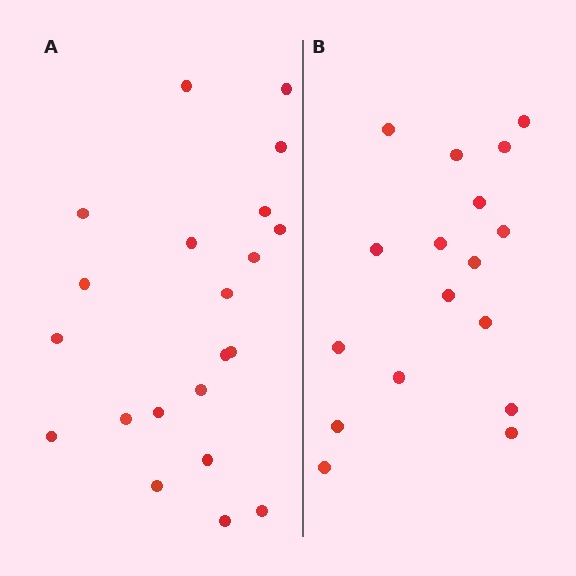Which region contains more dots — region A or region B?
Region A (the left region) has more dots.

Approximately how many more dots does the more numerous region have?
Region A has about 4 more dots than region B.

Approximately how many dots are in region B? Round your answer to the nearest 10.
About 20 dots. (The exact count is 17, which rounds to 20.)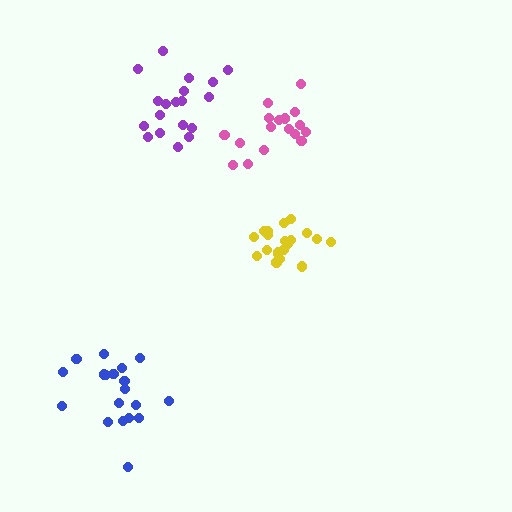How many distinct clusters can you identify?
There are 4 distinct clusters.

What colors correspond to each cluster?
The clusters are colored: blue, yellow, purple, pink.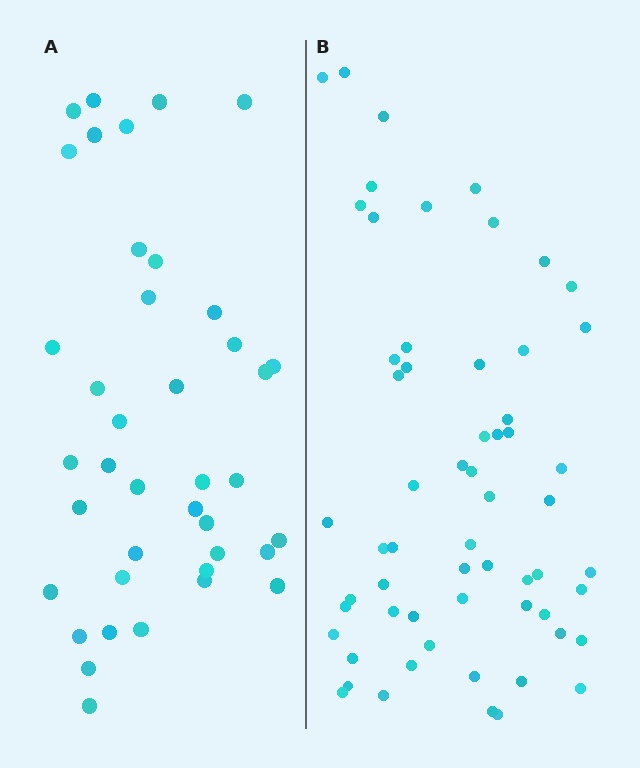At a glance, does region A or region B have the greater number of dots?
Region B (the right region) has more dots.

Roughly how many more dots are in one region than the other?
Region B has approximately 20 more dots than region A.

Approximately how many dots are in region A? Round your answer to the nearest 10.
About 40 dots.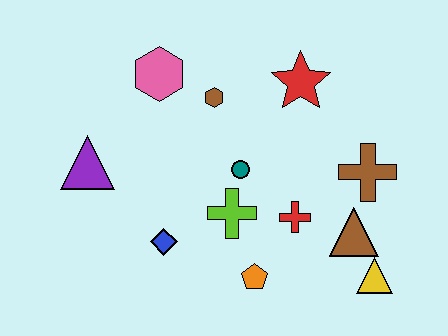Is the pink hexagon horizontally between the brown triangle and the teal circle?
No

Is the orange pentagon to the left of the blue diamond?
No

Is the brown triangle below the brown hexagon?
Yes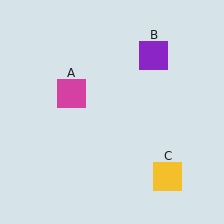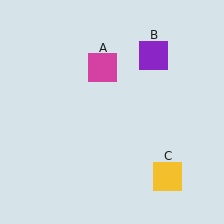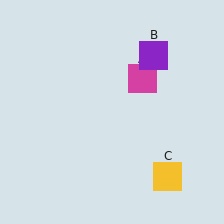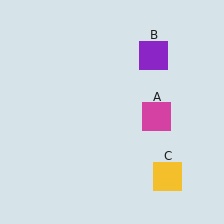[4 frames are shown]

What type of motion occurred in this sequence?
The magenta square (object A) rotated clockwise around the center of the scene.